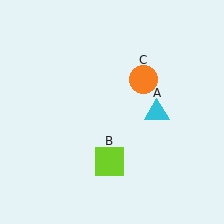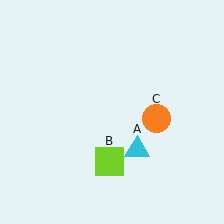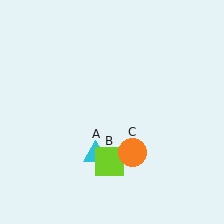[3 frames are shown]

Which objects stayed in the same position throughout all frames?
Lime square (object B) remained stationary.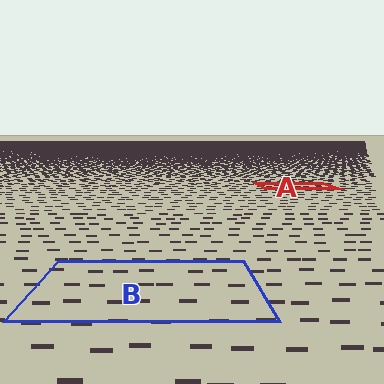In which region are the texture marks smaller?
The texture marks are smaller in region A, because it is farther away.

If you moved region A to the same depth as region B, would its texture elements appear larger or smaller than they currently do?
They would appear larger. At a closer depth, the same texture elements are projected at a bigger on-screen size.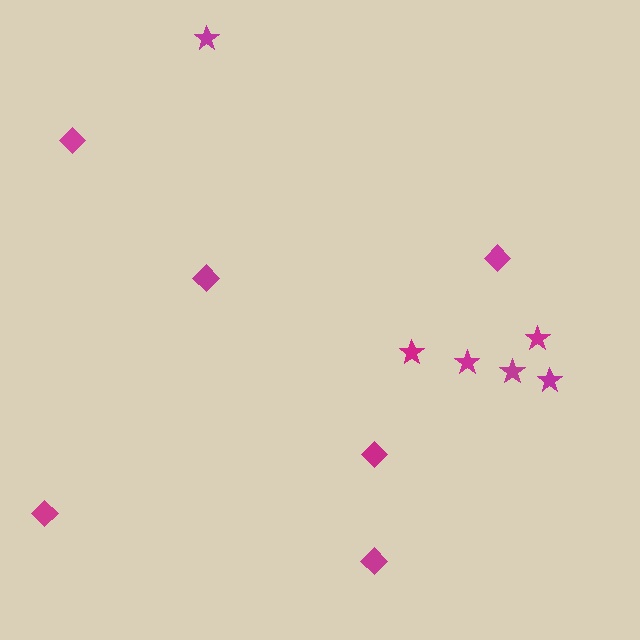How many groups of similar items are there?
There are 2 groups: one group of stars (6) and one group of diamonds (6).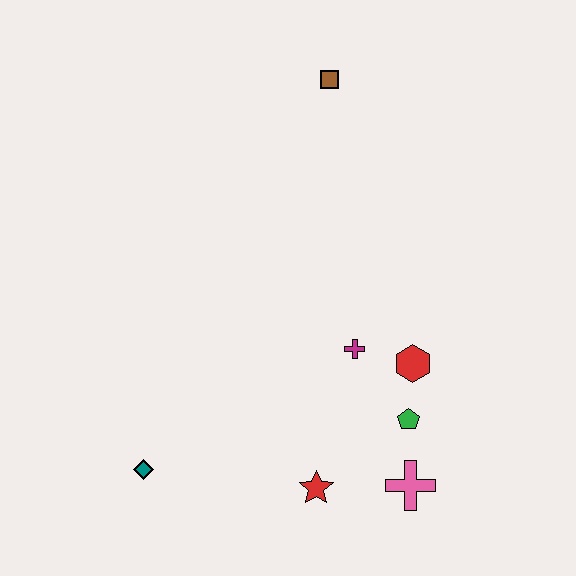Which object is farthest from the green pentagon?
The brown square is farthest from the green pentagon.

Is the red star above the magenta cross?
No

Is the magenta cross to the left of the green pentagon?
Yes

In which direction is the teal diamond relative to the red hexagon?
The teal diamond is to the left of the red hexagon.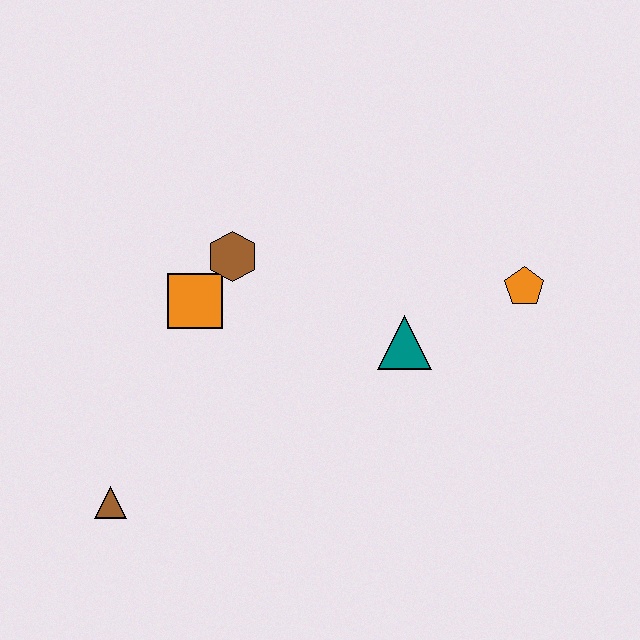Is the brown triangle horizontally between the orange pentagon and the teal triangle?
No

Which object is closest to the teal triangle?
The orange pentagon is closest to the teal triangle.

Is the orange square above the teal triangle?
Yes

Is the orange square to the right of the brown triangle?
Yes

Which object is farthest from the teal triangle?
The brown triangle is farthest from the teal triangle.